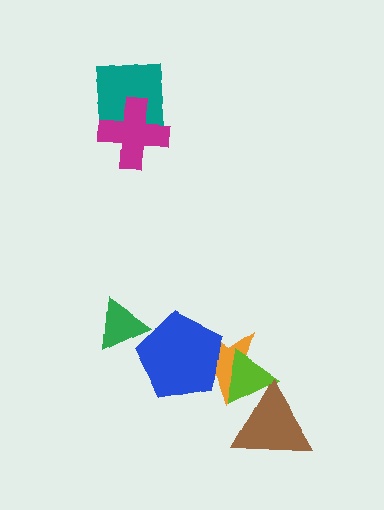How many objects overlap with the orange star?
3 objects overlap with the orange star.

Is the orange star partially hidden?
Yes, it is partially covered by another shape.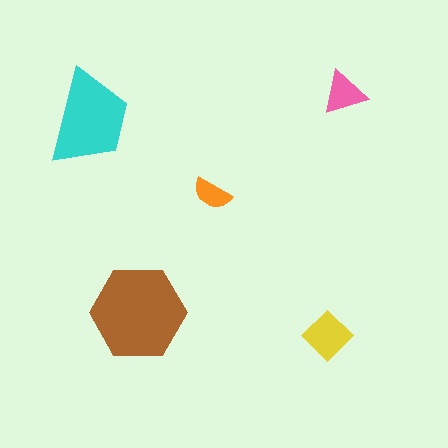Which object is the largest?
The brown hexagon.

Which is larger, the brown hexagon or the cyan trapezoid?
The brown hexagon.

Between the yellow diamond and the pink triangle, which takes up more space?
The yellow diamond.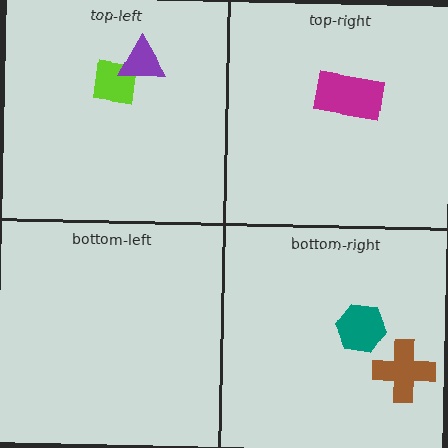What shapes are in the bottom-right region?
The teal hexagon, the brown cross.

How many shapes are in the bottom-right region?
2.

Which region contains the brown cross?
The bottom-right region.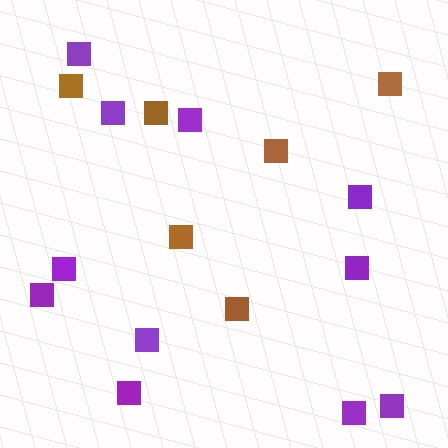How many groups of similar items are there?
There are 2 groups: one group of brown squares (6) and one group of purple squares (11).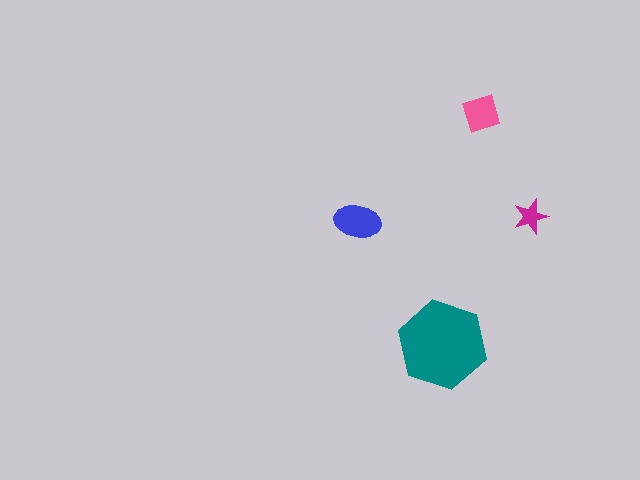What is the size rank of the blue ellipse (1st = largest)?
2nd.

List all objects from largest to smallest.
The teal hexagon, the blue ellipse, the pink diamond, the magenta star.